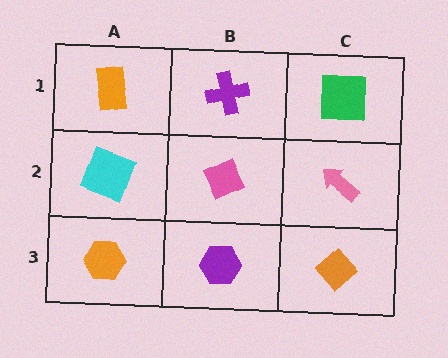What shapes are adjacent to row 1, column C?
A pink arrow (row 2, column C), a purple cross (row 1, column B).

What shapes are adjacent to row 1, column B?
A pink diamond (row 2, column B), an orange rectangle (row 1, column A), a green square (row 1, column C).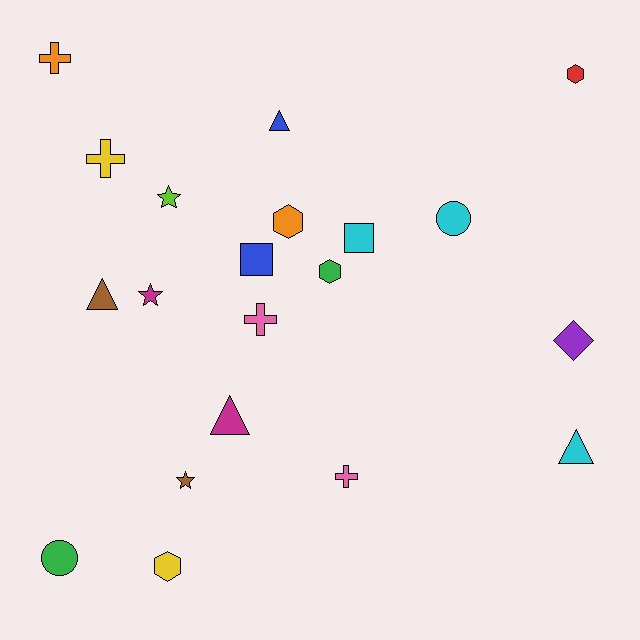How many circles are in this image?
There are 2 circles.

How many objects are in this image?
There are 20 objects.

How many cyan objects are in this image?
There are 3 cyan objects.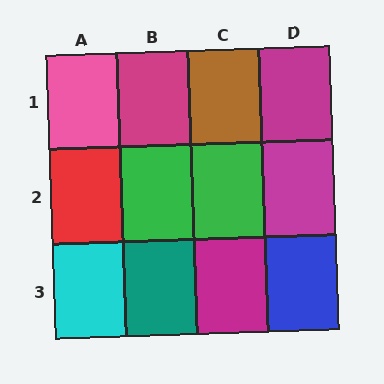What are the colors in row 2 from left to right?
Red, green, green, magenta.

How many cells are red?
1 cell is red.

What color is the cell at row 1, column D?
Magenta.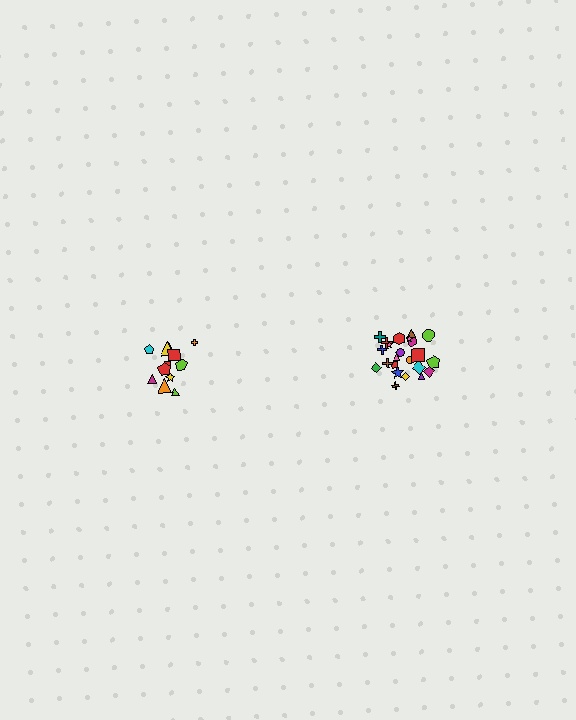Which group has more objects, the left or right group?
The right group.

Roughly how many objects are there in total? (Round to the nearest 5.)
Roughly 35 objects in total.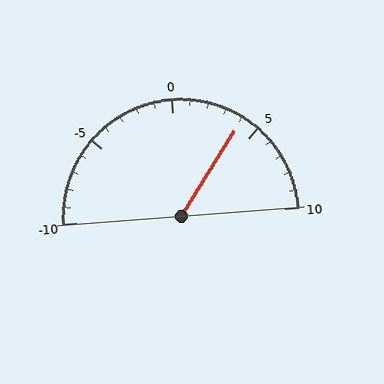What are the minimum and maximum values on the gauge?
The gauge ranges from -10 to 10.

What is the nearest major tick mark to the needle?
The nearest major tick mark is 5.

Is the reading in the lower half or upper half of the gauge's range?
The reading is in the upper half of the range (-10 to 10).